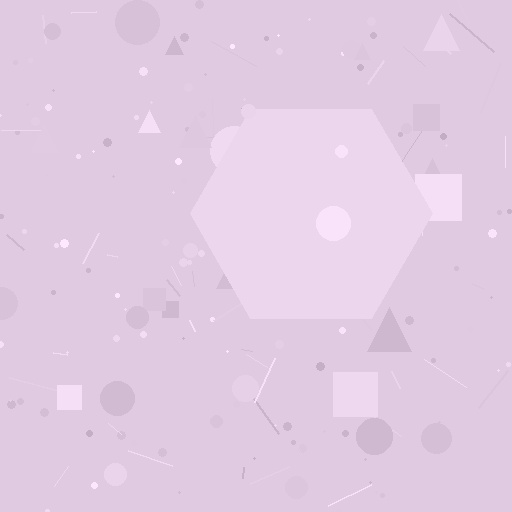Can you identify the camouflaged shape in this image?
The camouflaged shape is a hexagon.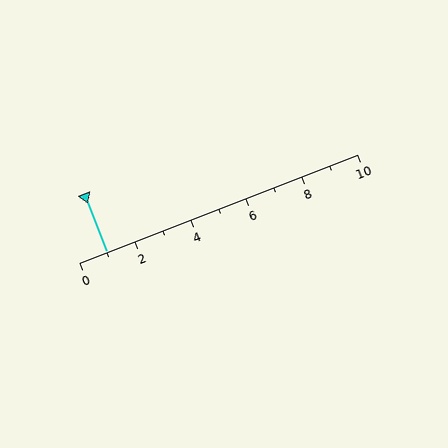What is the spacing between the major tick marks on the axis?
The major ticks are spaced 2 apart.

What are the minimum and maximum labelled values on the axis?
The axis runs from 0 to 10.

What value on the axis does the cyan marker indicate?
The marker indicates approximately 1.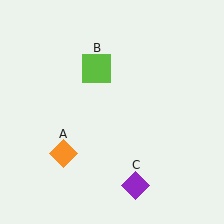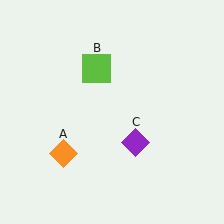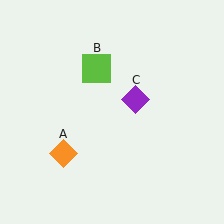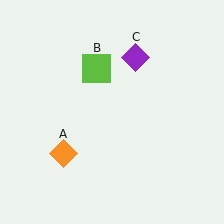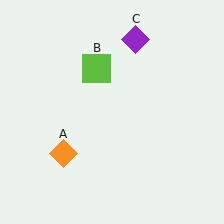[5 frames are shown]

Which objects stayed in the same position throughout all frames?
Orange diamond (object A) and lime square (object B) remained stationary.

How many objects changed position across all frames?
1 object changed position: purple diamond (object C).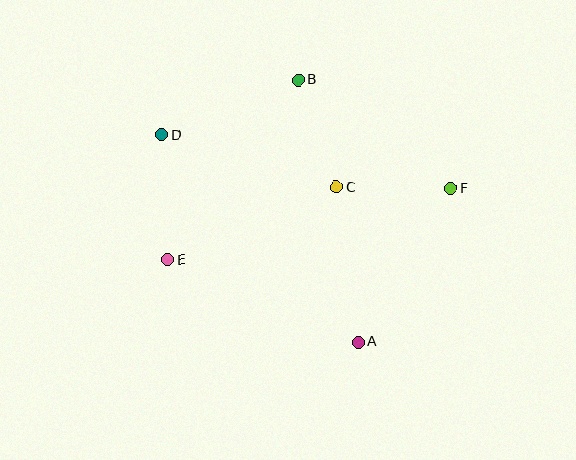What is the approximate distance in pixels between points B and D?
The distance between B and D is approximately 148 pixels.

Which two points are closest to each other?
Points B and C are closest to each other.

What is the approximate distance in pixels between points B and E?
The distance between B and E is approximately 222 pixels.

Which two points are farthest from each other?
Points D and F are farthest from each other.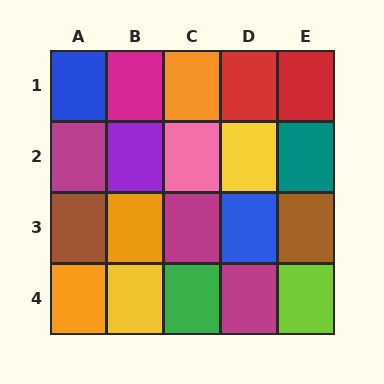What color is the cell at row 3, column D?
Blue.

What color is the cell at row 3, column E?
Brown.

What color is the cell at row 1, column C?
Orange.